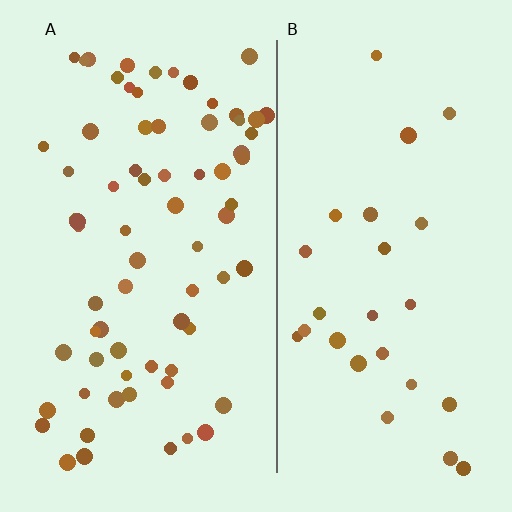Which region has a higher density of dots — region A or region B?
A (the left).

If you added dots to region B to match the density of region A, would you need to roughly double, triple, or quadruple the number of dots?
Approximately triple.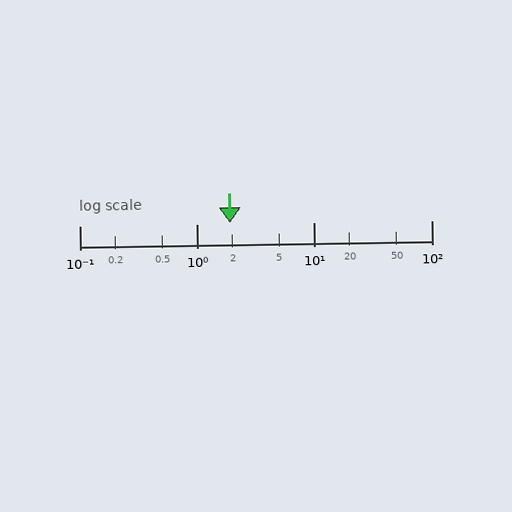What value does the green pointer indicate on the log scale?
The pointer indicates approximately 1.9.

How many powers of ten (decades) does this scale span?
The scale spans 3 decades, from 0.1 to 100.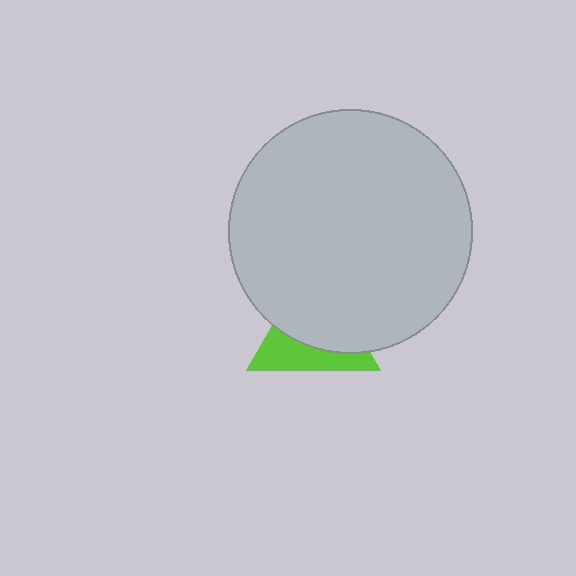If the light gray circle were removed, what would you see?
You would see the complete lime triangle.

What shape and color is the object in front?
The object in front is a light gray circle.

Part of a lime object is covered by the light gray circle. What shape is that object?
It is a triangle.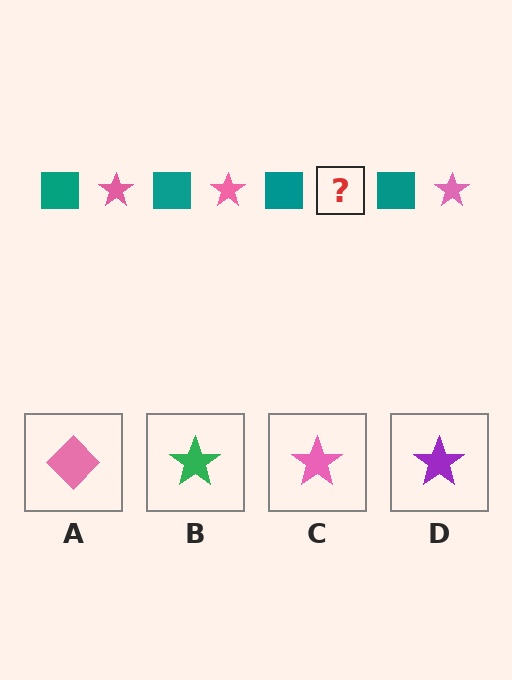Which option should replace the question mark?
Option C.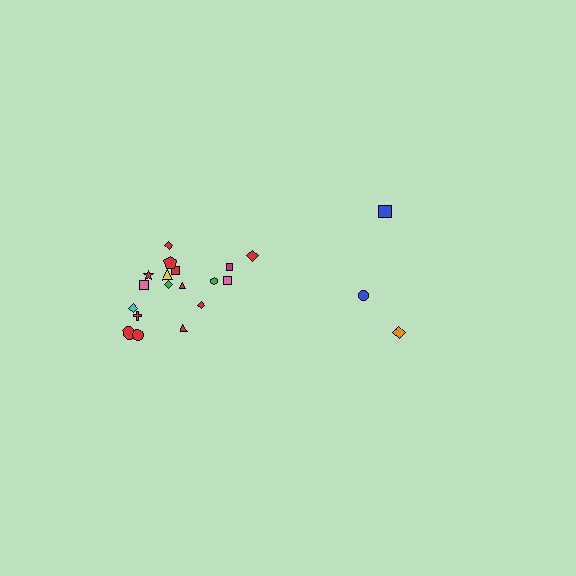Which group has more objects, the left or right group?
The left group.